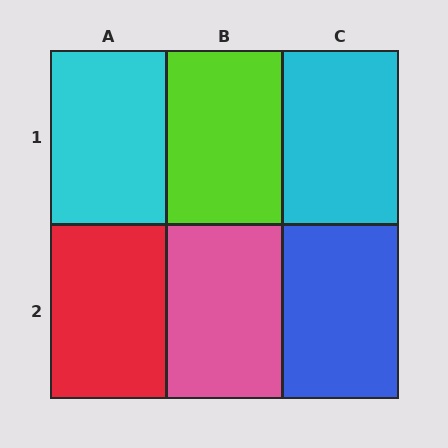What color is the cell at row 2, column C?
Blue.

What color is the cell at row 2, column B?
Pink.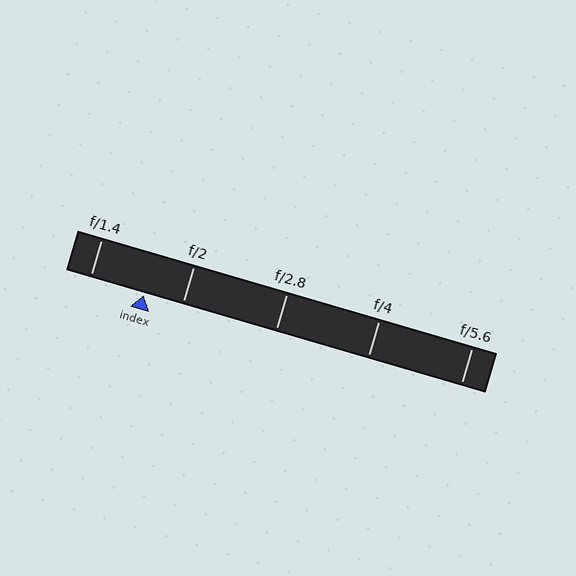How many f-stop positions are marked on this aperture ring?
There are 5 f-stop positions marked.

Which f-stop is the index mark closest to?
The index mark is closest to f/2.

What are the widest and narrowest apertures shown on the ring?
The widest aperture shown is f/1.4 and the narrowest is f/5.6.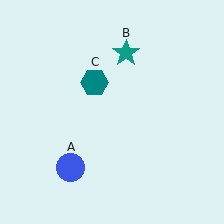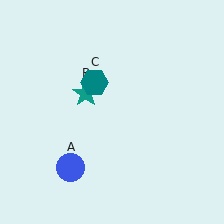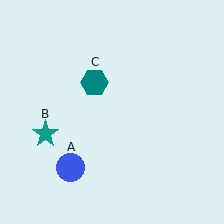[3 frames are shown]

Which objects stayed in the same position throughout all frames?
Blue circle (object A) and teal hexagon (object C) remained stationary.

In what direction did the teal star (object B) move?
The teal star (object B) moved down and to the left.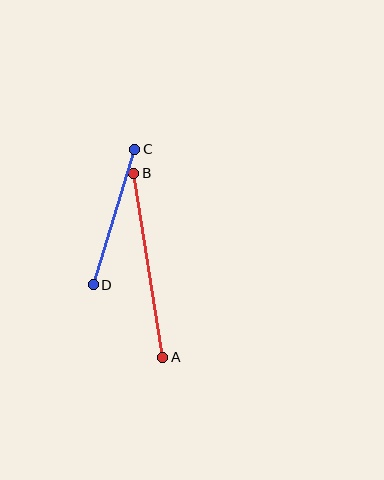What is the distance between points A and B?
The distance is approximately 186 pixels.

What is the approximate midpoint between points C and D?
The midpoint is at approximately (114, 217) pixels.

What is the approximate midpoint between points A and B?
The midpoint is at approximately (148, 265) pixels.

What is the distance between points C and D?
The distance is approximately 142 pixels.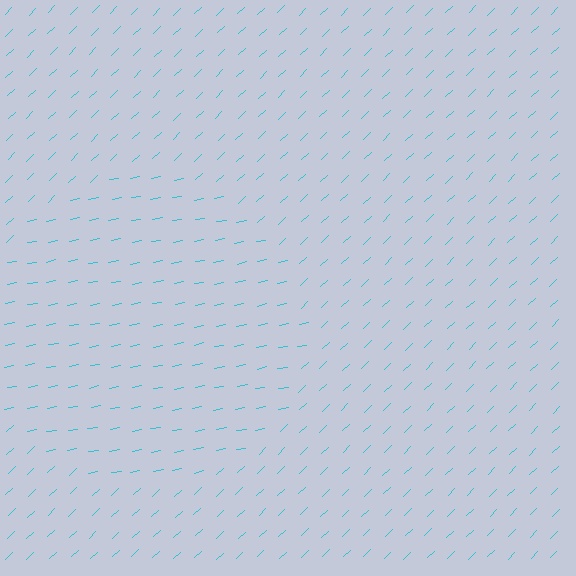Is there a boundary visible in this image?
Yes, there is a texture boundary formed by a change in line orientation.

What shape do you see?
I see a circle.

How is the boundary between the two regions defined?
The boundary is defined purely by a change in line orientation (approximately 33 degrees difference). All lines are the same color and thickness.